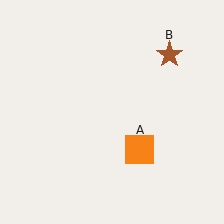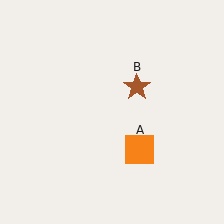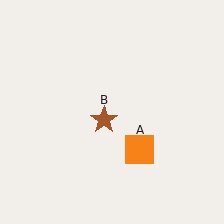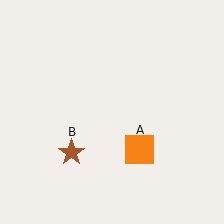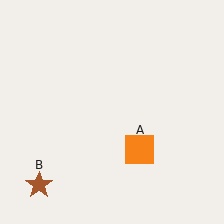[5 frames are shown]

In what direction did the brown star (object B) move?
The brown star (object B) moved down and to the left.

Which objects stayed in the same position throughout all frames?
Orange square (object A) remained stationary.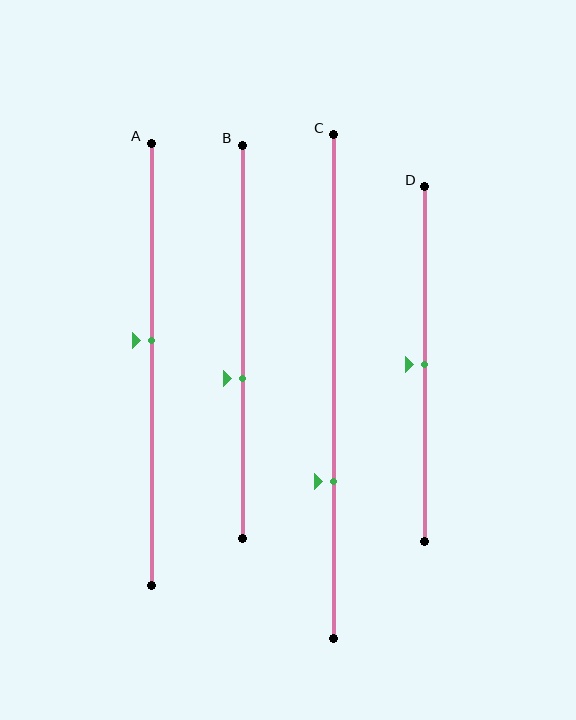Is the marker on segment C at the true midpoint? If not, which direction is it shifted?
No, the marker on segment C is shifted downward by about 19% of the segment length.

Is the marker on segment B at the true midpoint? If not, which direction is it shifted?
No, the marker on segment B is shifted downward by about 9% of the segment length.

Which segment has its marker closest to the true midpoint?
Segment D has its marker closest to the true midpoint.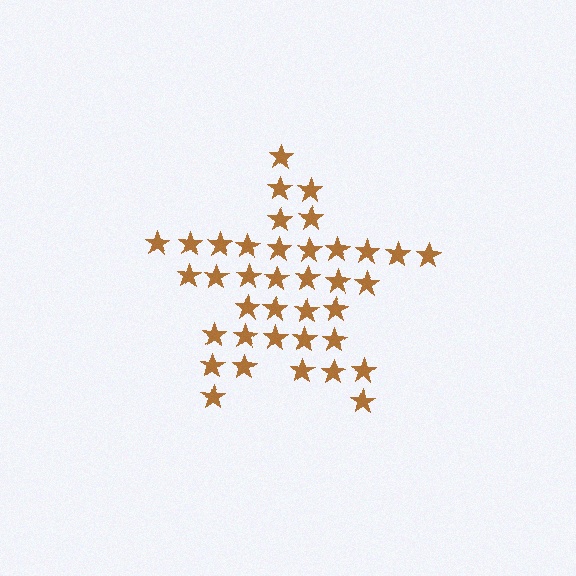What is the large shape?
The large shape is a star.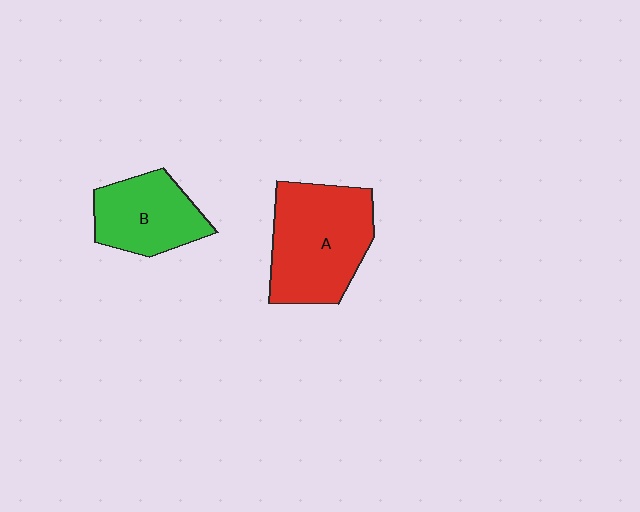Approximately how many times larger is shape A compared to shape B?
Approximately 1.5 times.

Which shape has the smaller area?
Shape B (green).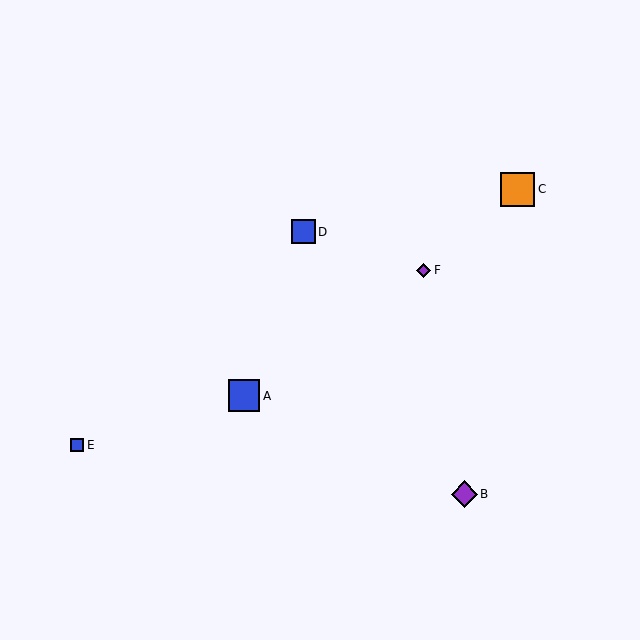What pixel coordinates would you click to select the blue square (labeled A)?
Click at (244, 396) to select the blue square A.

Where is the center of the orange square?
The center of the orange square is at (518, 189).